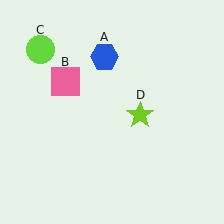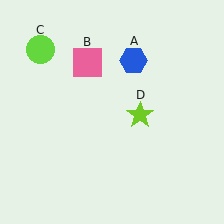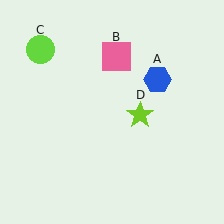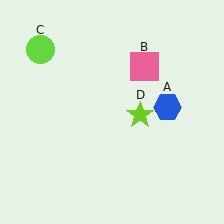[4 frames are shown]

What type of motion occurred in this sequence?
The blue hexagon (object A), pink square (object B) rotated clockwise around the center of the scene.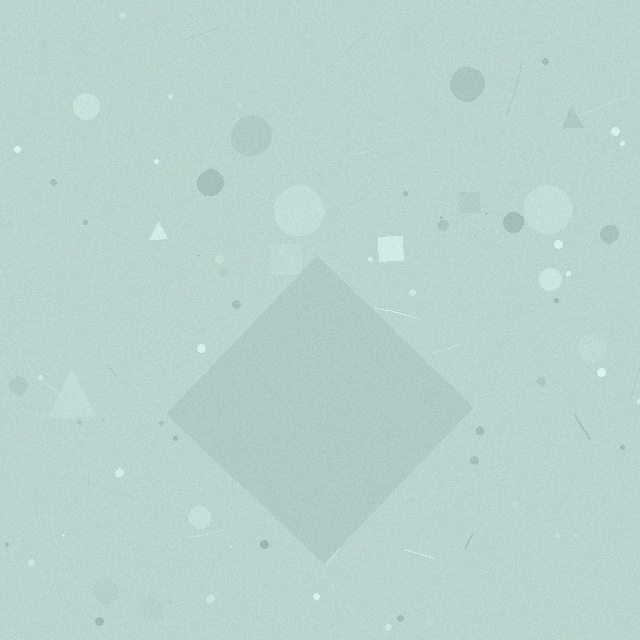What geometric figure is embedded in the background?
A diamond is embedded in the background.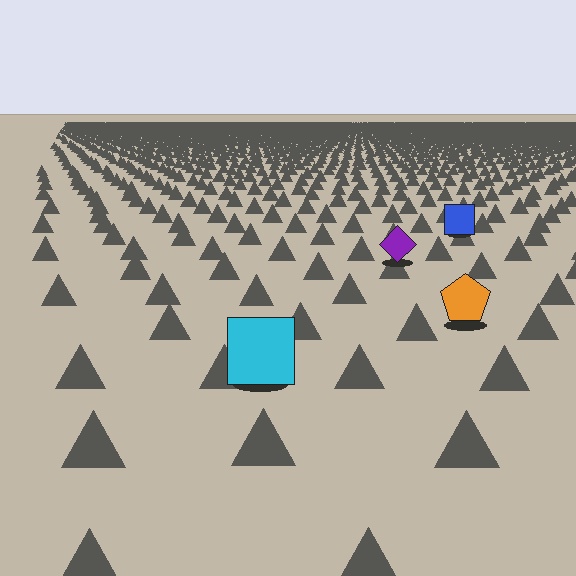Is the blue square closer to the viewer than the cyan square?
No. The cyan square is closer — you can tell from the texture gradient: the ground texture is coarser near it.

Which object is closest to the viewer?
The cyan square is closest. The texture marks near it are larger and more spread out.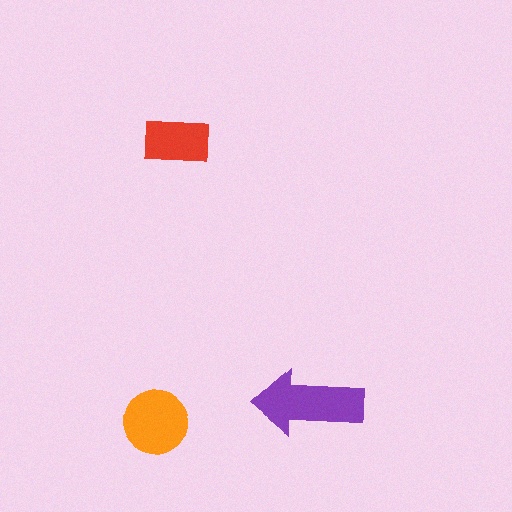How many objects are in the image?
There are 3 objects in the image.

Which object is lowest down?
The orange circle is bottommost.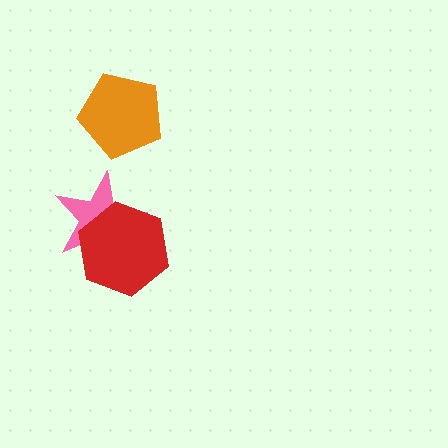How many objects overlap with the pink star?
1 object overlaps with the pink star.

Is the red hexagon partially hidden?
No, no other shape covers it.